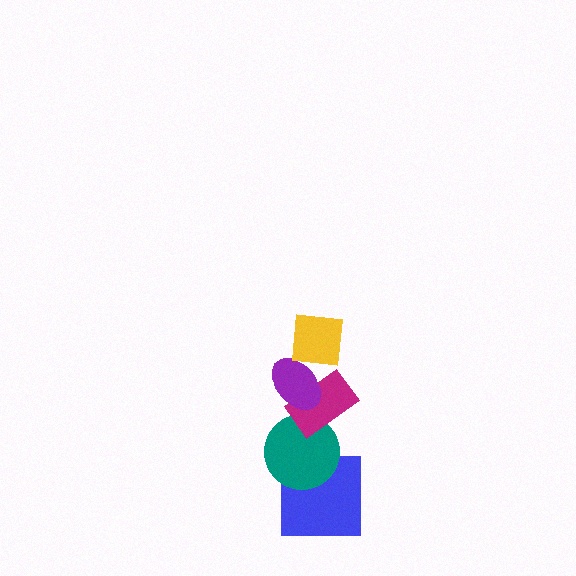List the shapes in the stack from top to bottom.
From top to bottom: the yellow square, the purple ellipse, the magenta rectangle, the teal circle, the blue square.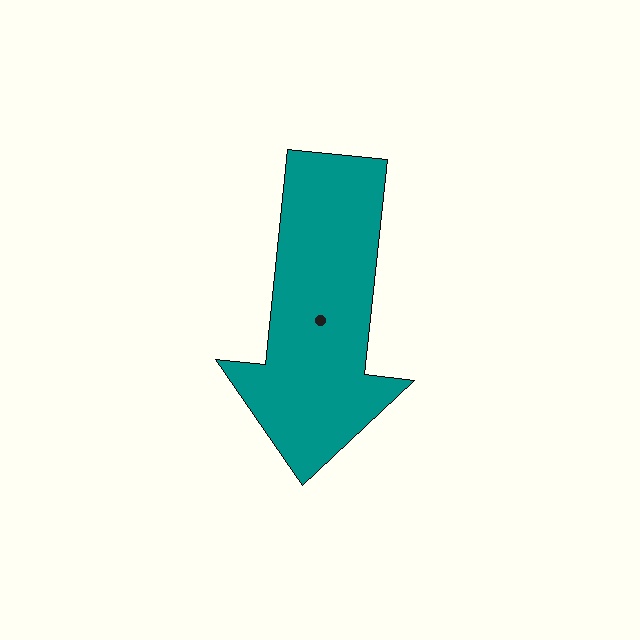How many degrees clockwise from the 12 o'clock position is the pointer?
Approximately 186 degrees.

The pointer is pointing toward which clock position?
Roughly 6 o'clock.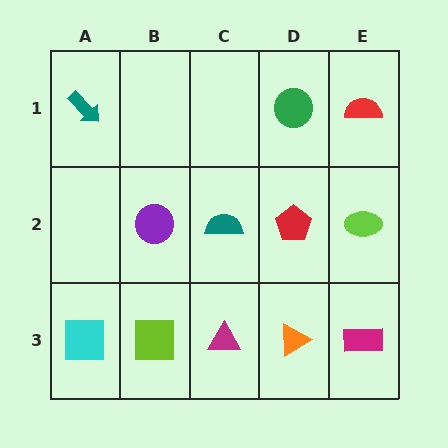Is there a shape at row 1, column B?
No, that cell is empty.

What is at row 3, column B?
A lime square.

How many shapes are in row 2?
4 shapes.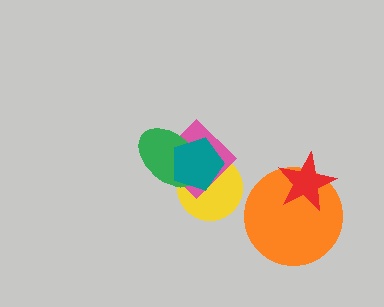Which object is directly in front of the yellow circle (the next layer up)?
The pink diamond is directly in front of the yellow circle.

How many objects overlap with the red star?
1 object overlaps with the red star.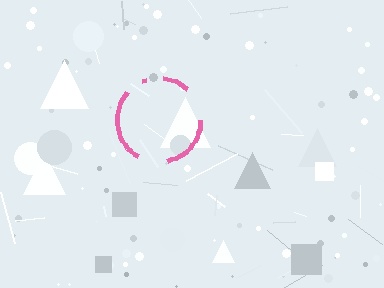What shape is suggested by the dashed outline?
The dashed outline suggests a circle.